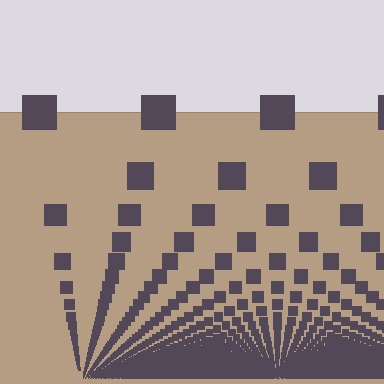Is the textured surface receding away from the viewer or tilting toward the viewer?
The surface appears to tilt toward the viewer. Texture elements get larger and sparser toward the top.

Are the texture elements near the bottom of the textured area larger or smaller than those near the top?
Smaller. The gradient is inverted — elements near the bottom are smaller and denser.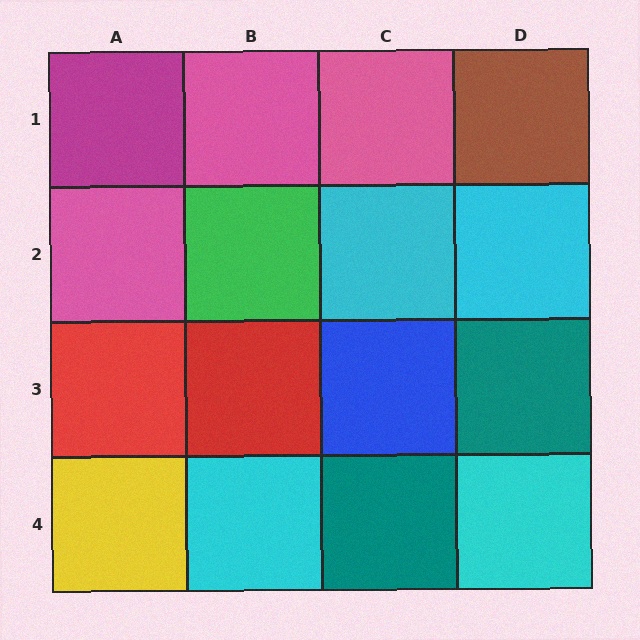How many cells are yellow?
1 cell is yellow.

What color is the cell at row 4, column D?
Cyan.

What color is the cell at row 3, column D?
Teal.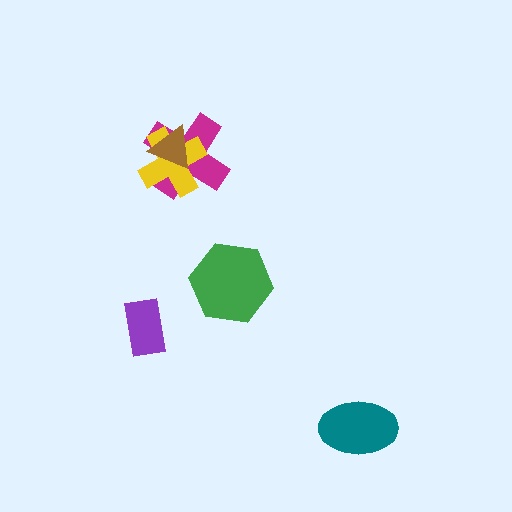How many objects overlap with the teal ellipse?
0 objects overlap with the teal ellipse.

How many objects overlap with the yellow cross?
2 objects overlap with the yellow cross.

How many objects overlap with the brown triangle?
2 objects overlap with the brown triangle.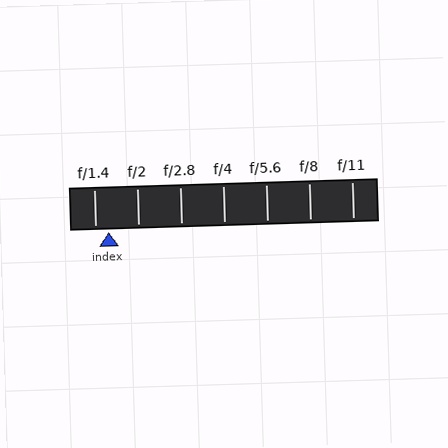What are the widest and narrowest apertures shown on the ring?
The widest aperture shown is f/1.4 and the narrowest is f/11.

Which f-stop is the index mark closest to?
The index mark is closest to f/1.4.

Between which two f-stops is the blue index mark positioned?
The index mark is between f/1.4 and f/2.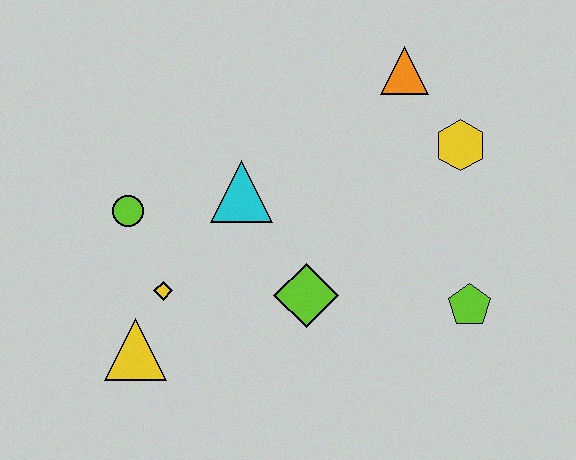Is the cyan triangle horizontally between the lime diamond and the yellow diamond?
Yes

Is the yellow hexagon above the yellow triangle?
Yes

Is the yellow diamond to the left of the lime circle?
No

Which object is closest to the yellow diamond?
The yellow triangle is closest to the yellow diamond.